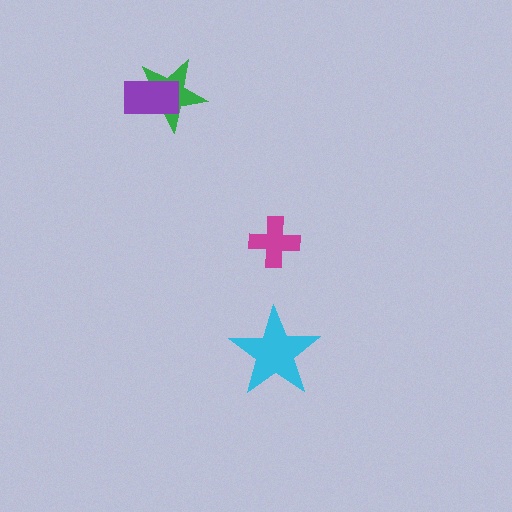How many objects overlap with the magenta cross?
0 objects overlap with the magenta cross.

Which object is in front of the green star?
The purple rectangle is in front of the green star.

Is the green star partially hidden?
Yes, it is partially covered by another shape.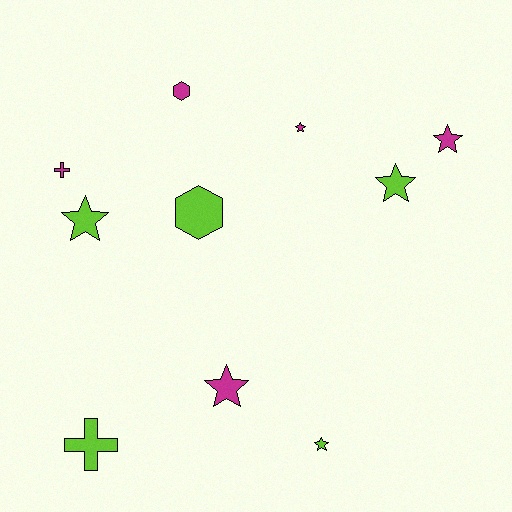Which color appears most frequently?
Magenta, with 5 objects.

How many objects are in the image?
There are 10 objects.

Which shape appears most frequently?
Star, with 6 objects.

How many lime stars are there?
There are 3 lime stars.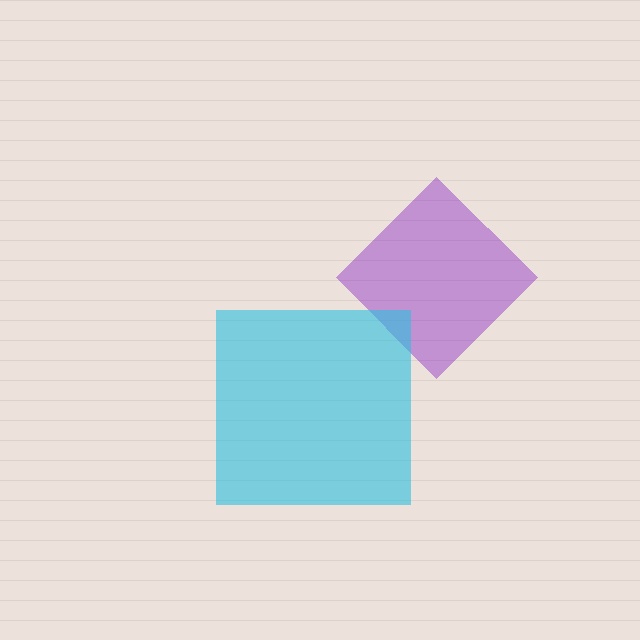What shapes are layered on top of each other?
The layered shapes are: a purple diamond, a cyan square.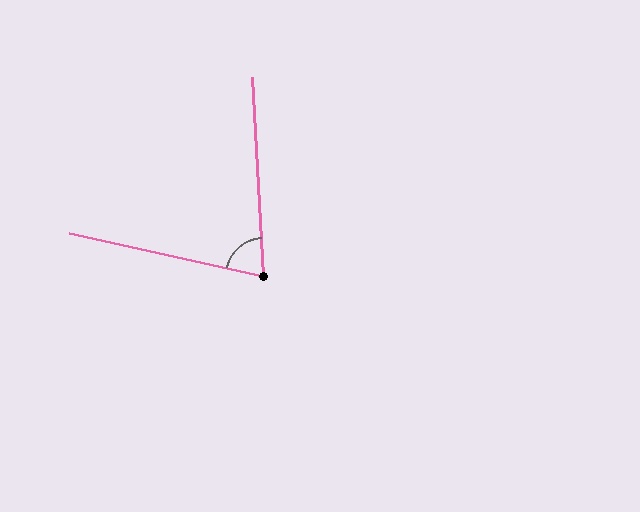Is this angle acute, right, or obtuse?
It is acute.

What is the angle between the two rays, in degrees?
Approximately 74 degrees.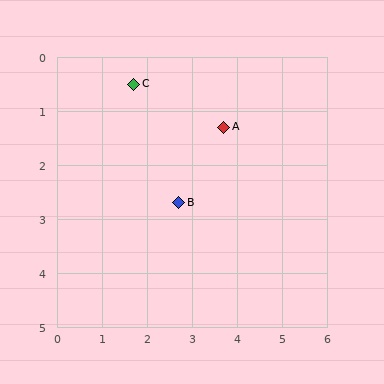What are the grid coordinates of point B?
Point B is at approximately (2.7, 2.7).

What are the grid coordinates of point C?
Point C is at approximately (1.7, 0.5).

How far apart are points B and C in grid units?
Points B and C are about 2.4 grid units apart.